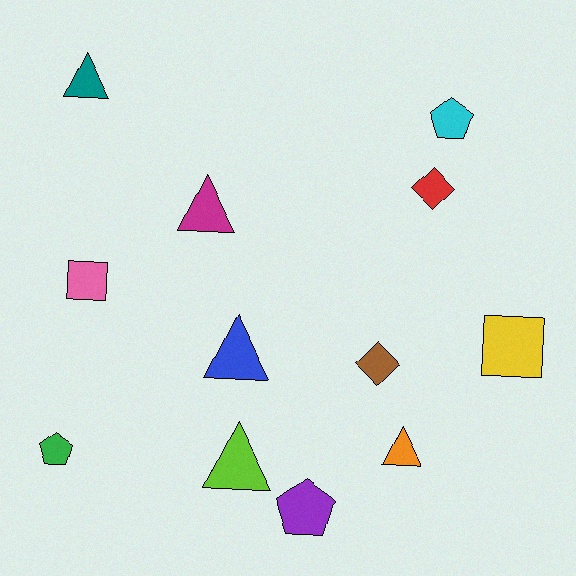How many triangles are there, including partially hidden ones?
There are 5 triangles.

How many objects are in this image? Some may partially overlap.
There are 12 objects.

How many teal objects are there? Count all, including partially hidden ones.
There is 1 teal object.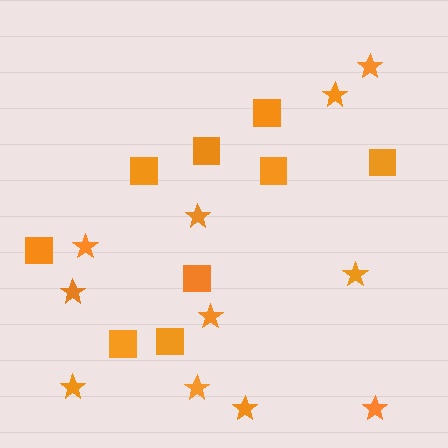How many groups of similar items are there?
There are 2 groups: one group of stars (11) and one group of squares (9).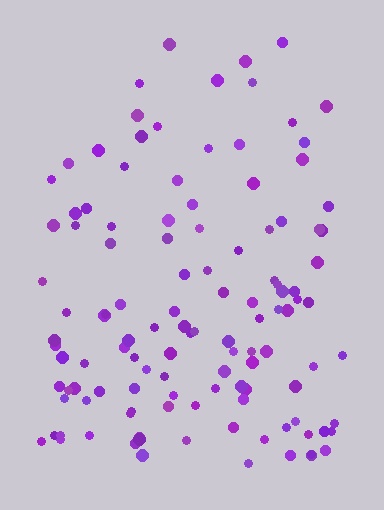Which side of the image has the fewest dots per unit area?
The top.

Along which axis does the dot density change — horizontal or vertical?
Vertical.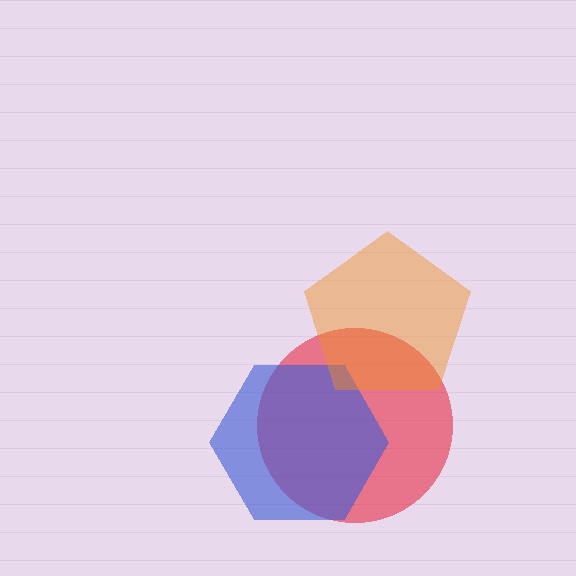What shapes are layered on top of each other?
The layered shapes are: a red circle, a blue hexagon, an orange pentagon.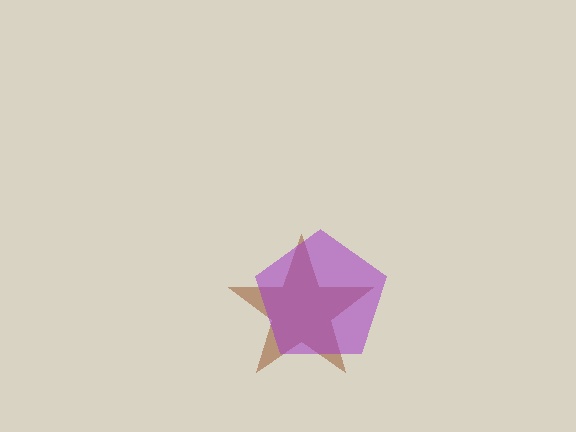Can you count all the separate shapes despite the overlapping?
Yes, there are 2 separate shapes.